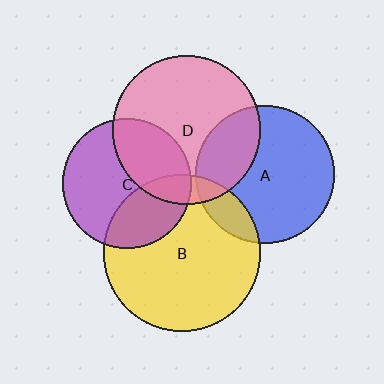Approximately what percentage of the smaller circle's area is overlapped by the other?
Approximately 30%.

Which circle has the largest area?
Circle B (yellow).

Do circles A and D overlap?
Yes.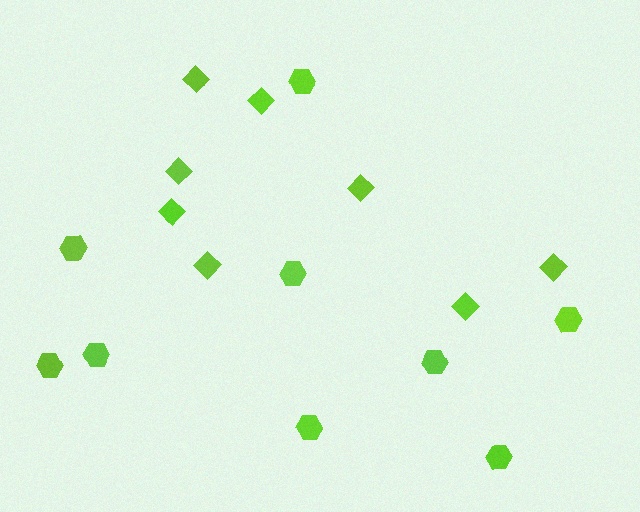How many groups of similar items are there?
There are 2 groups: one group of hexagons (9) and one group of diamonds (8).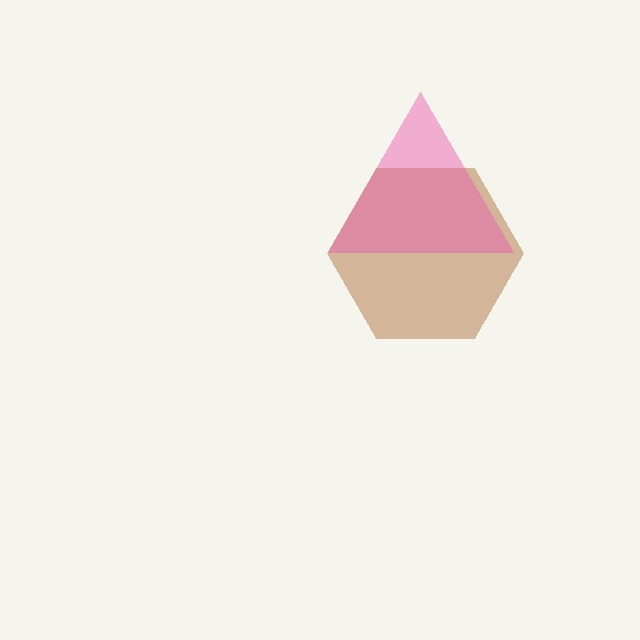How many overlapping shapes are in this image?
There are 2 overlapping shapes in the image.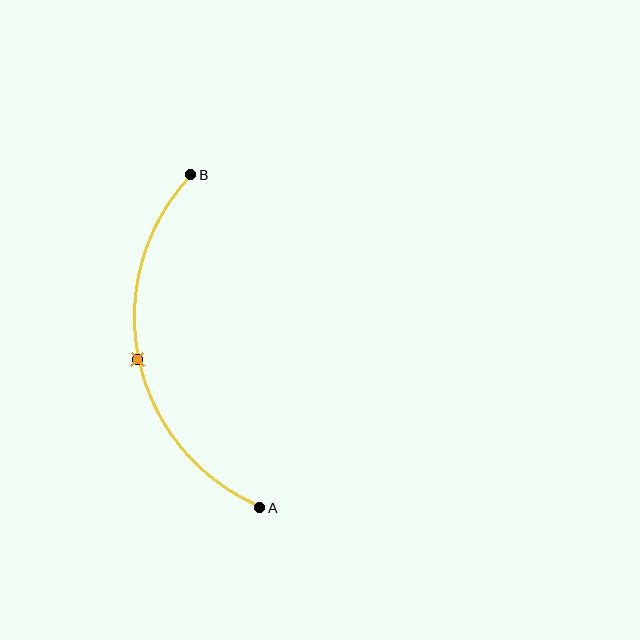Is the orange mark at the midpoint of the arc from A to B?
Yes. The orange mark lies on the arc at equal arc-length from both A and B — it is the arc midpoint.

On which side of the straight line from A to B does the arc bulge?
The arc bulges to the left of the straight line connecting A and B.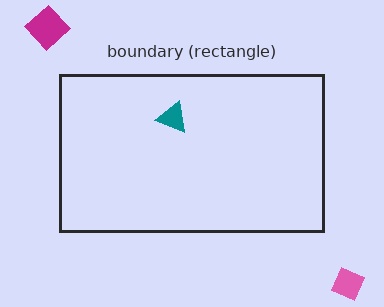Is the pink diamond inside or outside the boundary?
Outside.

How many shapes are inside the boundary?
1 inside, 2 outside.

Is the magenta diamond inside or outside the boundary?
Outside.